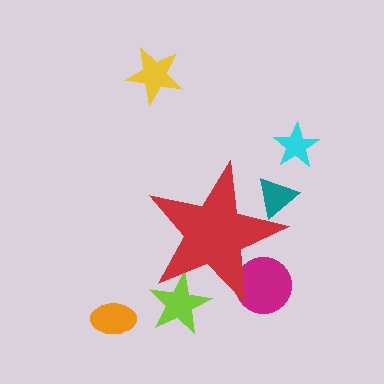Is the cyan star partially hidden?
No, the cyan star is fully visible.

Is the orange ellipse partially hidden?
No, the orange ellipse is fully visible.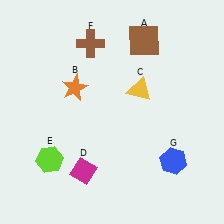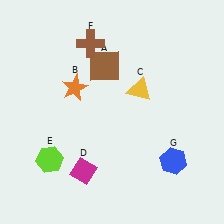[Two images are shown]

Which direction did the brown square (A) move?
The brown square (A) moved left.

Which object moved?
The brown square (A) moved left.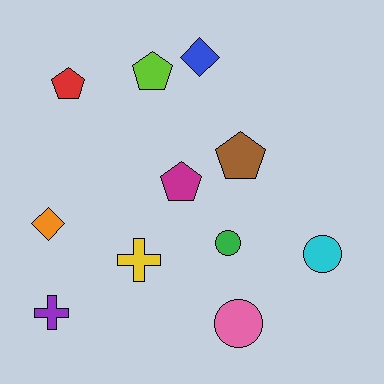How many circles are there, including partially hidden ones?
There are 3 circles.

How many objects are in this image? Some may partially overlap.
There are 11 objects.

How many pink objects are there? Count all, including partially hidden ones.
There is 1 pink object.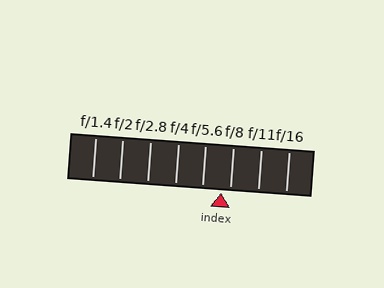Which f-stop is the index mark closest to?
The index mark is closest to f/8.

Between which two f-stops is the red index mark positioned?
The index mark is between f/5.6 and f/8.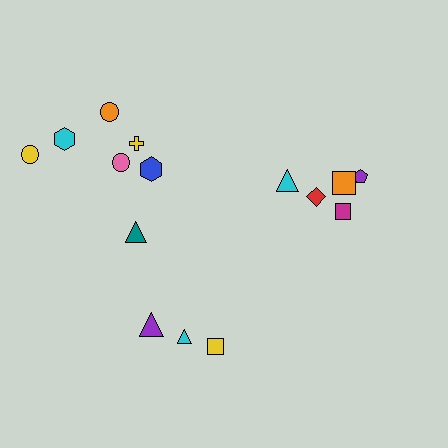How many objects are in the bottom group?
There are 3 objects.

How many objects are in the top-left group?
There are 7 objects.